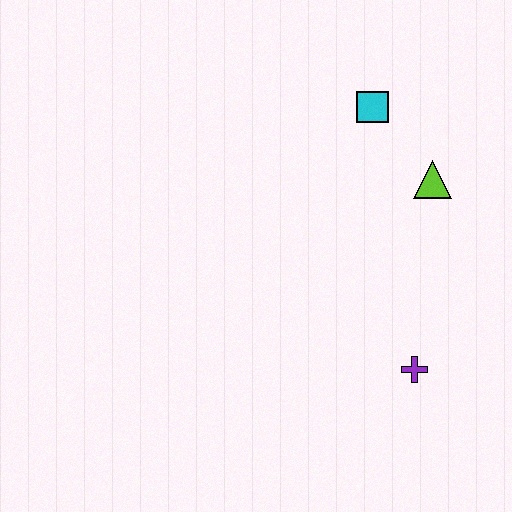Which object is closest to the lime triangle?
The cyan square is closest to the lime triangle.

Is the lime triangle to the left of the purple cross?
No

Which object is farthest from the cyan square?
The purple cross is farthest from the cyan square.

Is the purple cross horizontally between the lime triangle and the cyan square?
Yes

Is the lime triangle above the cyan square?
No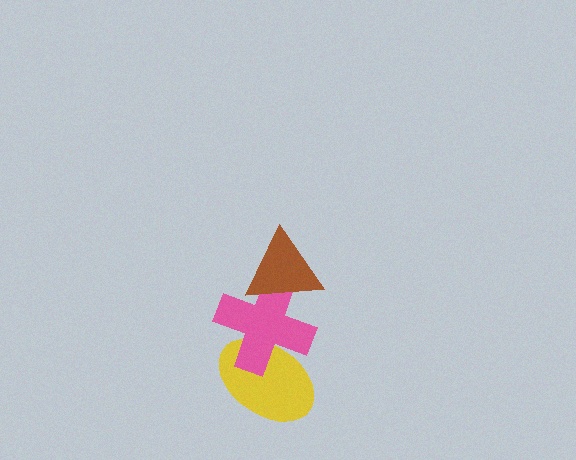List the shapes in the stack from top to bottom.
From top to bottom: the brown triangle, the pink cross, the yellow ellipse.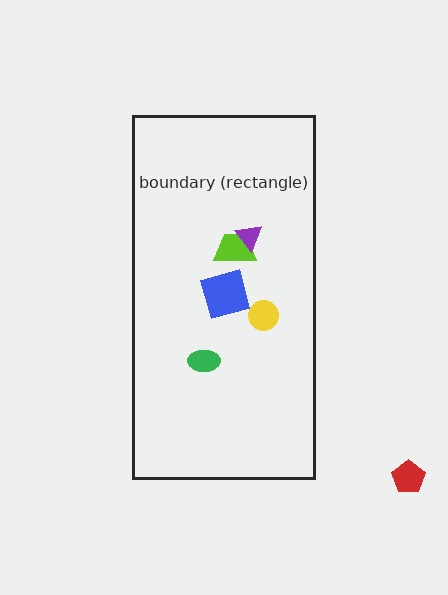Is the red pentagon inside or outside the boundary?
Outside.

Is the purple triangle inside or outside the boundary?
Inside.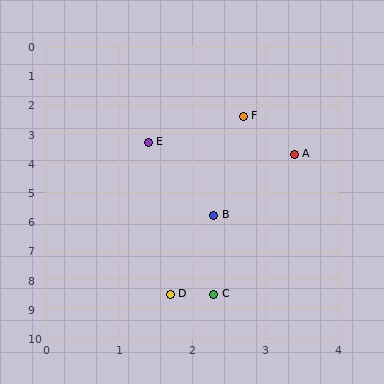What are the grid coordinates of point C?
Point C is at approximately (2.3, 8.5).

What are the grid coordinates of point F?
Point F is at approximately (2.7, 2.4).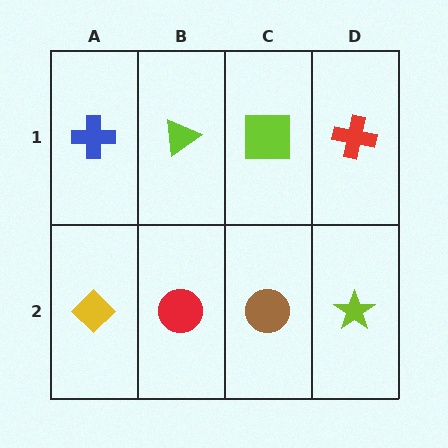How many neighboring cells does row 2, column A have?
2.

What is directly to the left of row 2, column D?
A brown circle.